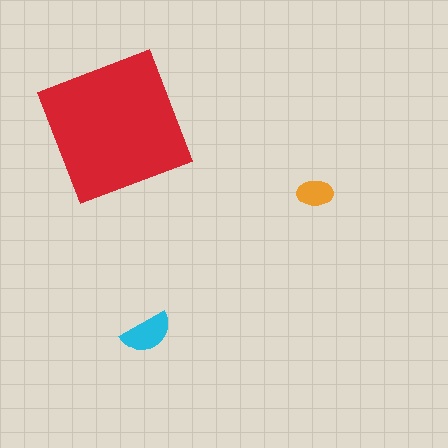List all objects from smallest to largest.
The orange ellipse, the cyan semicircle, the red square.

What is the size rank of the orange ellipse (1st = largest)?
3rd.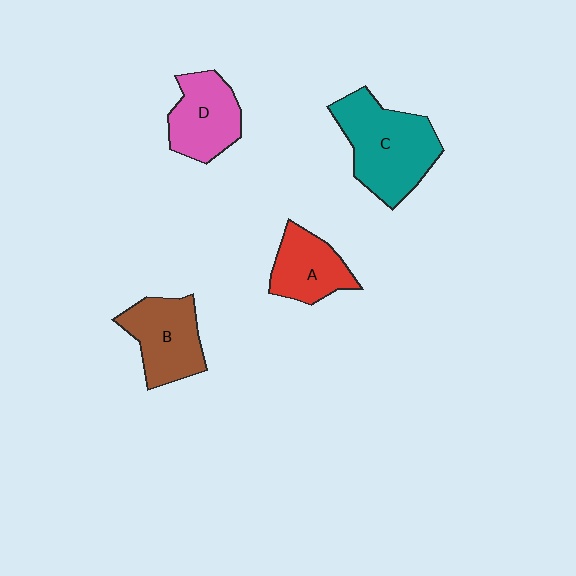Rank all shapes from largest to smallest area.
From largest to smallest: C (teal), B (brown), D (pink), A (red).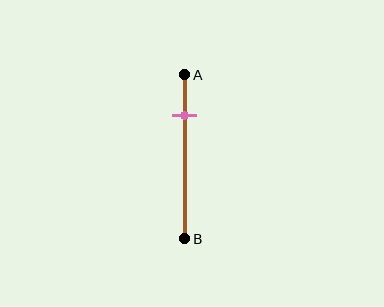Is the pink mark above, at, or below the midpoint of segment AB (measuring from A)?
The pink mark is above the midpoint of segment AB.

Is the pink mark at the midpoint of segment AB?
No, the mark is at about 25% from A, not at the 50% midpoint.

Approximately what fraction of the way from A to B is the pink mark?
The pink mark is approximately 25% of the way from A to B.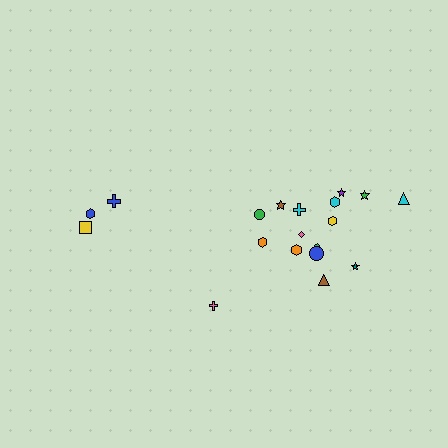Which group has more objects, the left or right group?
The right group.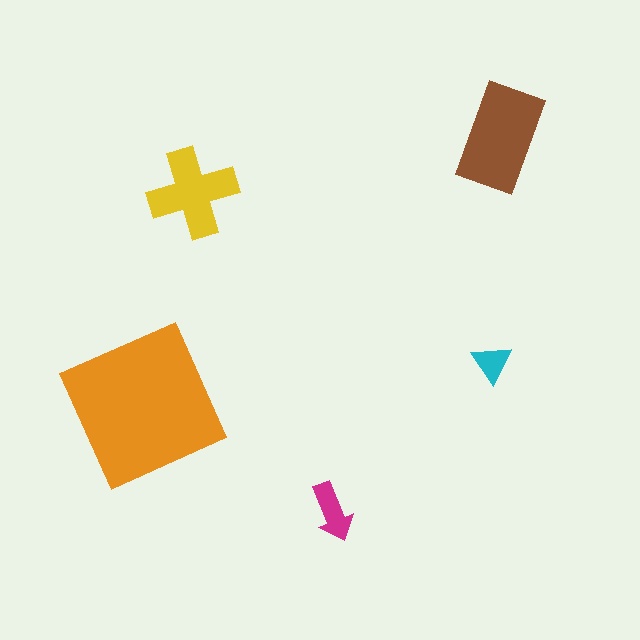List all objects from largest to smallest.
The orange square, the brown rectangle, the yellow cross, the magenta arrow, the cyan triangle.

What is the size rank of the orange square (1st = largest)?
1st.